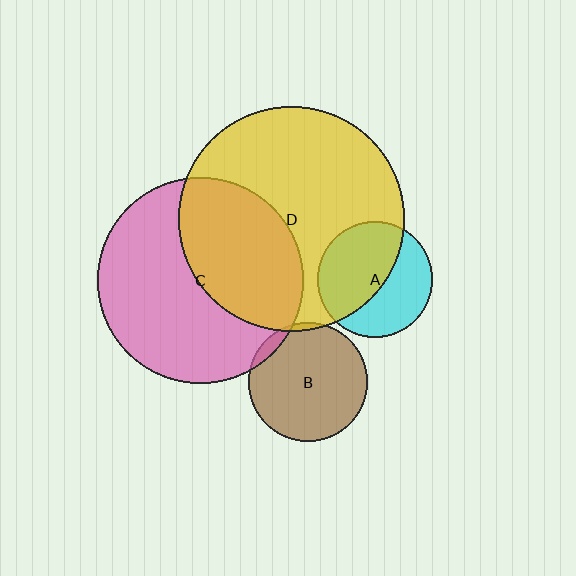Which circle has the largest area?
Circle D (yellow).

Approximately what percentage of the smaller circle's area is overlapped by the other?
Approximately 5%.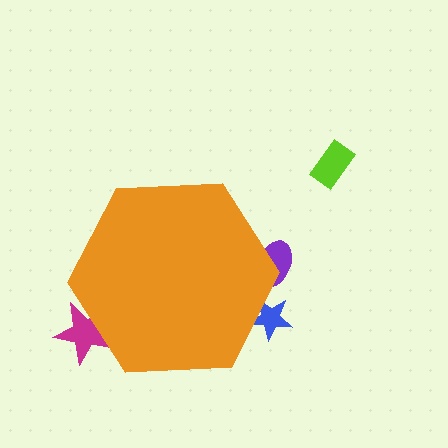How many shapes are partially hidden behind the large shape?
3 shapes are partially hidden.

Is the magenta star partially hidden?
Yes, the magenta star is partially hidden behind the orange hexagon.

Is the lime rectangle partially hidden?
No, the lime rectangle is fully visible.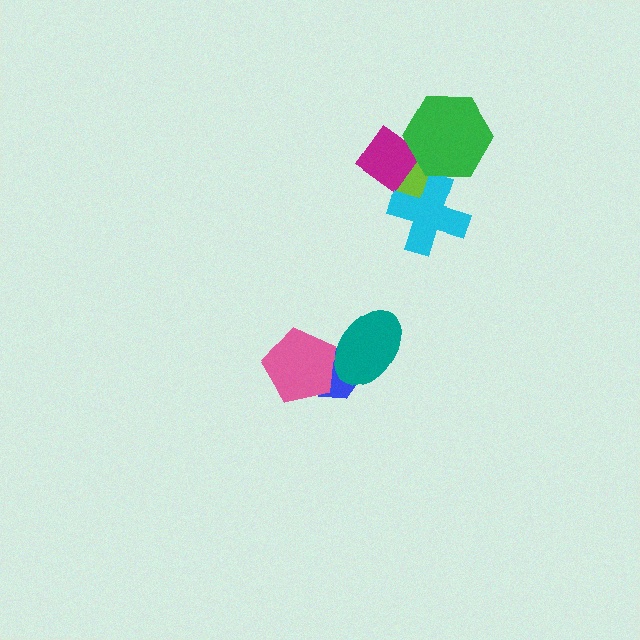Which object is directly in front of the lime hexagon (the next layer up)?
The magenta diamond is directly in front of the lime hexagon.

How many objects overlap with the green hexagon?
2 objects overlap with the green hexagon.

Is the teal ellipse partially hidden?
No, no other shape covers it.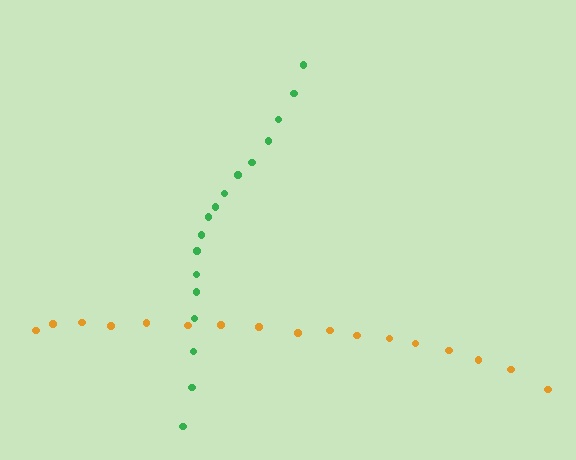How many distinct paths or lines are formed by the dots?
There are 2 distinct paths.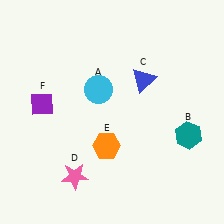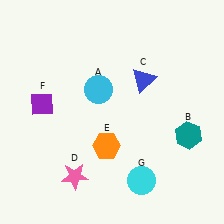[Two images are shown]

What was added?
A cyan circle (G) was added in Image 2.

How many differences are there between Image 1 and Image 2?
There is 1 difference between the two images.